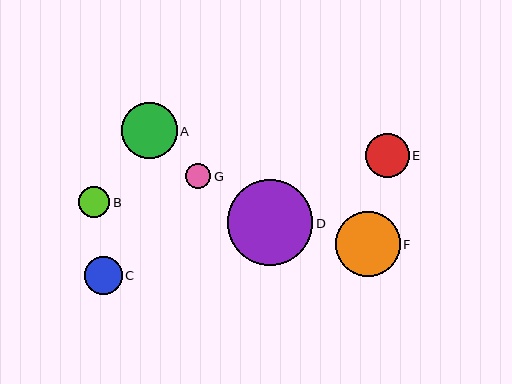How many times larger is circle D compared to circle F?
Circle D is approximately 1.3 times the size of circle F.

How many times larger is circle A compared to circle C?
Circle A is approximately 1.5 times the size of circle C.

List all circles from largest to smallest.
From largest to smallest: D, F, A, E, C, B, G.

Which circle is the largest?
Circle D is the largest with a size of approximately 85 pixels.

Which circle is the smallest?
Circle G is the smallest with a size of approximately 26 pixels.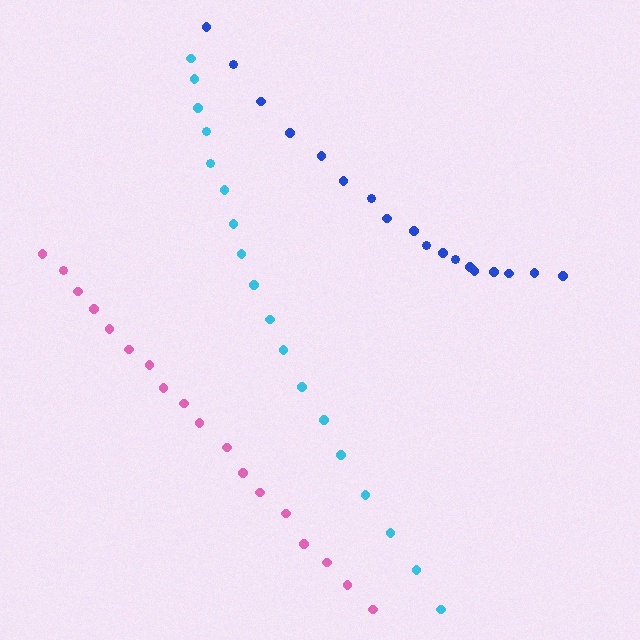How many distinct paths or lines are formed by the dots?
There are 3 distinct paths.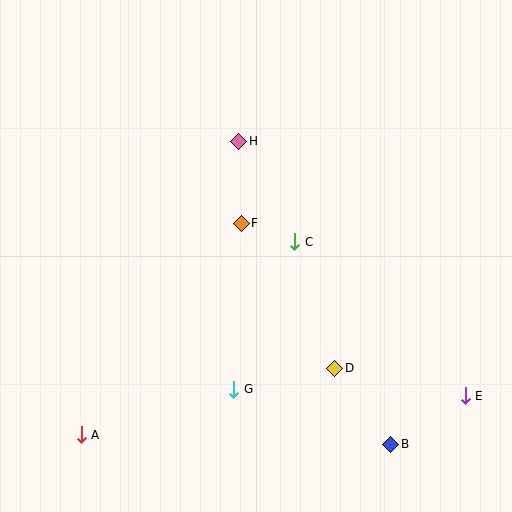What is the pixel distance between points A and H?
The distance between A and H is 333 pixels.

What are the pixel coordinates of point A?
Point A is at (81, 435).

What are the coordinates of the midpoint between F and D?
The midpoint between F and D is at (288, 296).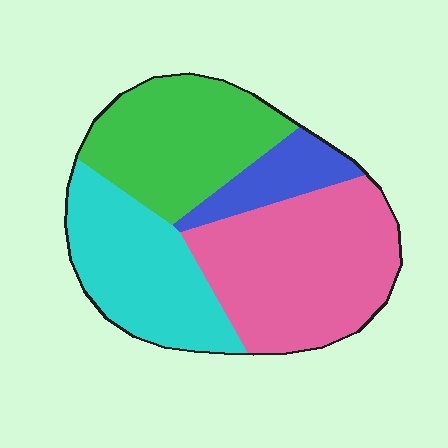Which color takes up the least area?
Blue, at roughly 10%.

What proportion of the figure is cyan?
Cyan covers around 25% of the figure.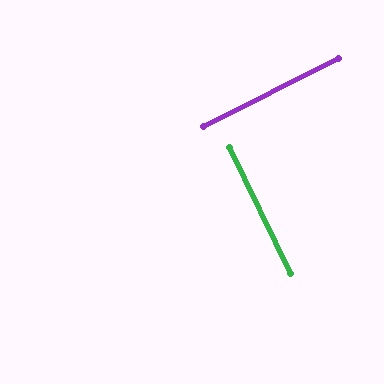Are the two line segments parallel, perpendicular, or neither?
Perpendicular — they meet at approximately 89°.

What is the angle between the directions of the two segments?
Approximately 89 degrees.